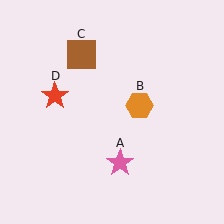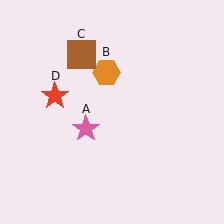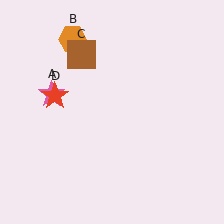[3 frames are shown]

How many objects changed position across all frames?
2 objects changed position: pink star (object A), orange hexagon (object B).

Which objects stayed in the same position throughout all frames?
Brown square (object C) and red star (object D) remained stationary.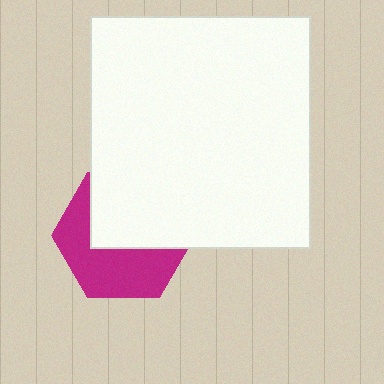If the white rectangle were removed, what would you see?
You would see the complete magenta hexagon.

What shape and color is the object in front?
The object in front is a white rectangle.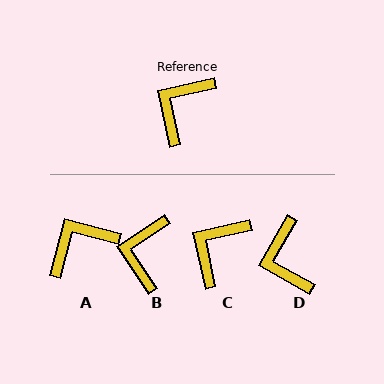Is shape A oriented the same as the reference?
No, it is off by about 27 degrees.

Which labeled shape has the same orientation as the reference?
C.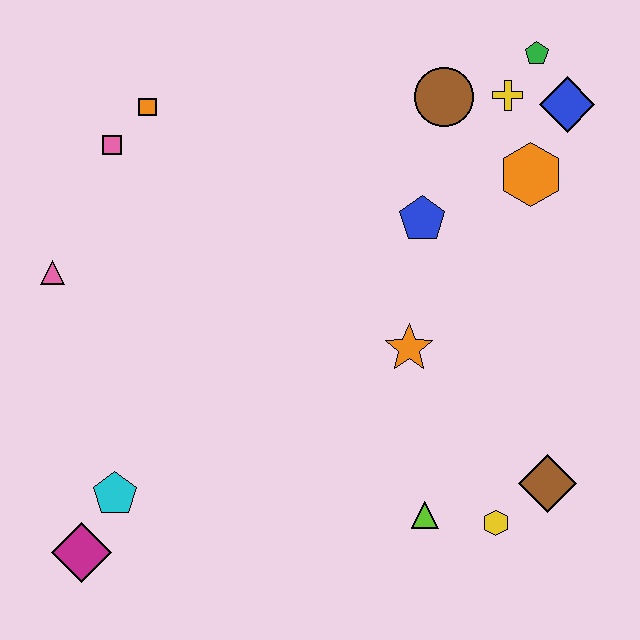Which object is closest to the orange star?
The blue pentagon is closest to the orange star.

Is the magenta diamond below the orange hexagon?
Yes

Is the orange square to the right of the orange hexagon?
No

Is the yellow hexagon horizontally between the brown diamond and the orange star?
Yes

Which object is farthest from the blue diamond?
The magenta diamond is farthest from the blue diamond.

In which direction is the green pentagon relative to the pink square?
The green pentagon is to the right of the pink square.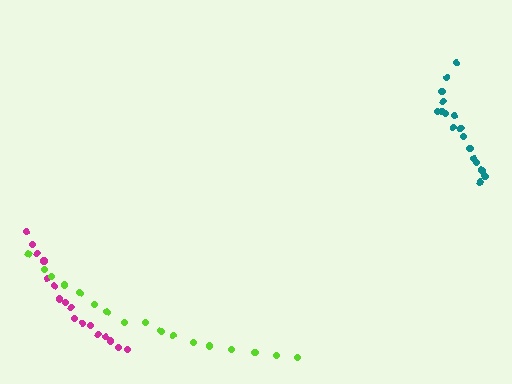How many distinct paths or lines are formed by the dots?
There are 3 distinct paths.